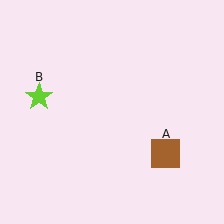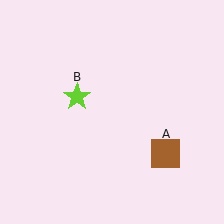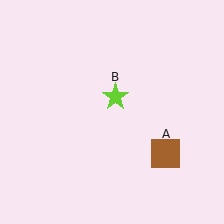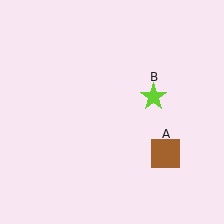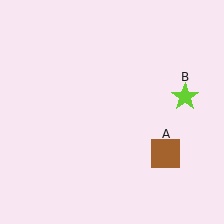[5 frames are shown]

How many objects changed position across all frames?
1 object changed position: lime star (object B).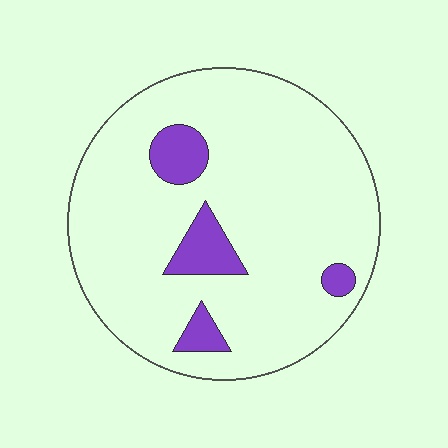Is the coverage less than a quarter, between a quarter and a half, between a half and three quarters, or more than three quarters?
Less than a quarter.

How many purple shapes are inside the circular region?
4.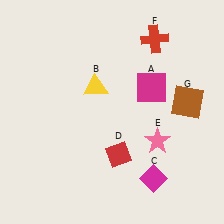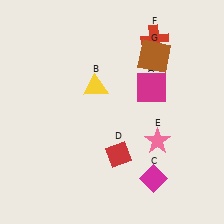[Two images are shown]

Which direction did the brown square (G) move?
The brown square (G) moved up.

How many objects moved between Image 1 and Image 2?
1 object moved between the two images.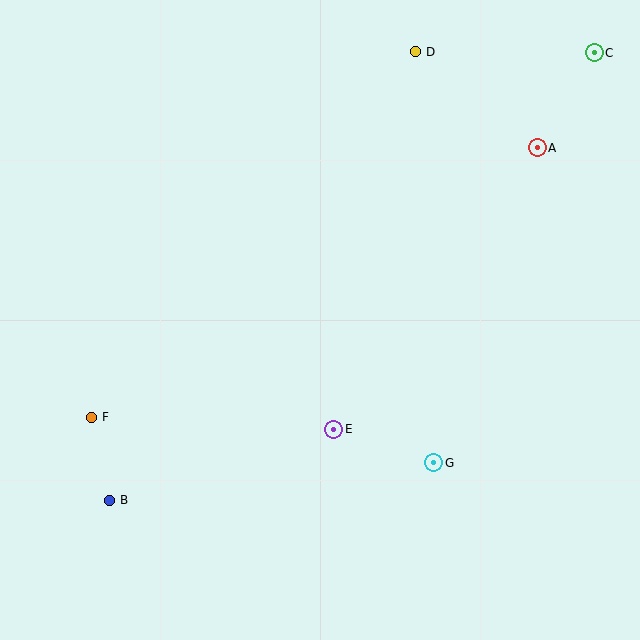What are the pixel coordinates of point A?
Point A is at (537, 148).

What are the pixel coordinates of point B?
Point B is at (109, 500).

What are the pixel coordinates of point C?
Point C is at (594, 53).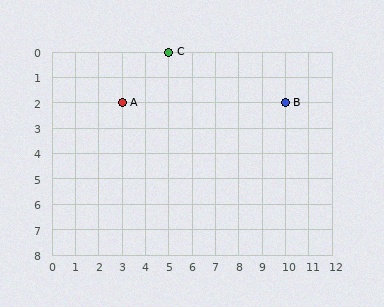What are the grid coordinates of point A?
Point A is at grid coordinates (3, 2).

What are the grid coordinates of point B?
Point B is at grid coordinates (10, 2).